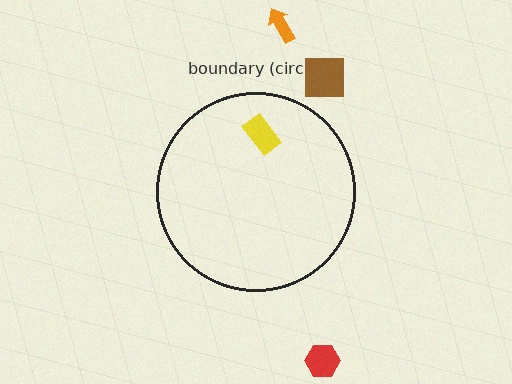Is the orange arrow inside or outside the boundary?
Outside.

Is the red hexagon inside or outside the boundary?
Outside.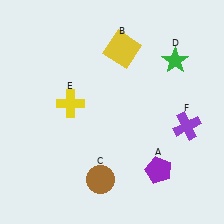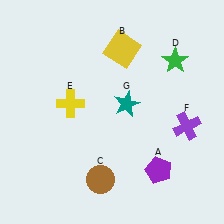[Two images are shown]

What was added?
A teal star (G) was added in Image 2.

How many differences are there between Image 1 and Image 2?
There is 1 difference between the two images.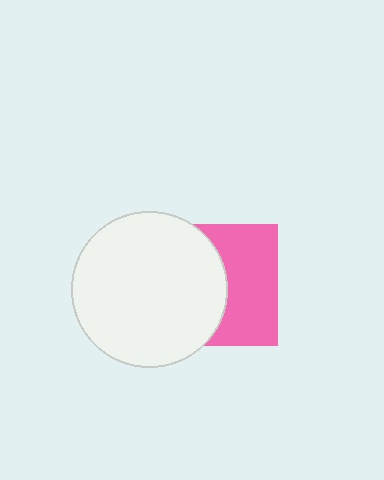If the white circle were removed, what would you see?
You would see the complete pink square.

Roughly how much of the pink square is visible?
About half of it is visible (roughly 49%).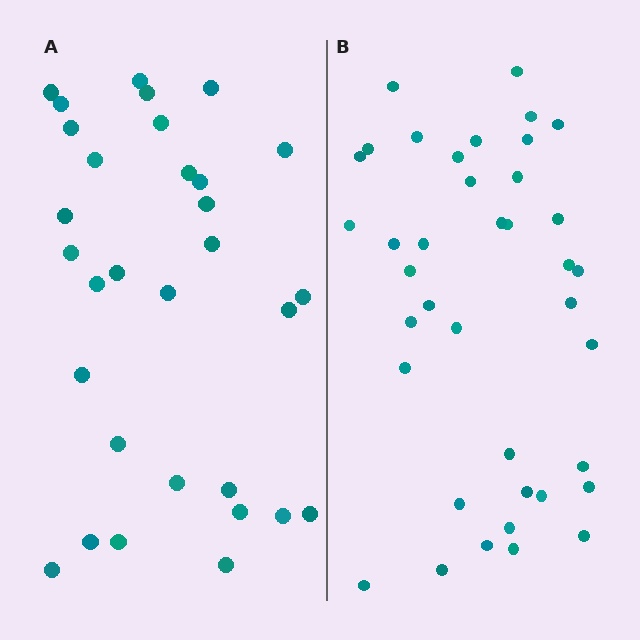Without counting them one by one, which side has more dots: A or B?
Region B (the right region) has more dots.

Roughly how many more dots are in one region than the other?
Region B has roughly 8 or so more dots than region A.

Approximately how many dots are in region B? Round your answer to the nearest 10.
About 40 dots. (The exact count is 39, which rounds to 40.)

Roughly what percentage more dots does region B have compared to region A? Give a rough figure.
About 25% more.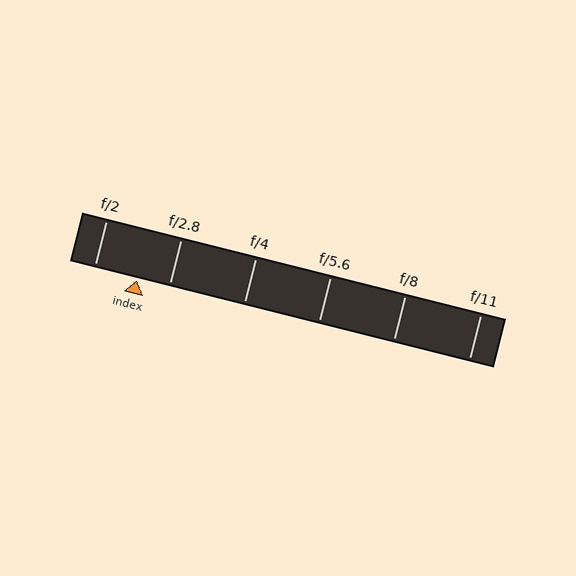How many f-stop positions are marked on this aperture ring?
There are 6 f-stop positions marked.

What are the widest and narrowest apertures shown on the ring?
The widest aperture shown is f/2 and the narrowest is f/11.